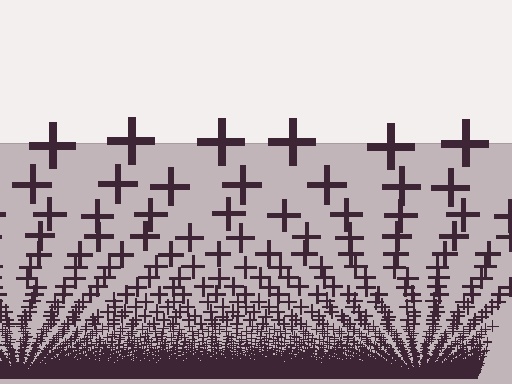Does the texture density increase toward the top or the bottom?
Density increases toward the bottom.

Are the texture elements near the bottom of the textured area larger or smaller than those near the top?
Smaller. The gradient is inverted — elements near the bottom are smaller and denser.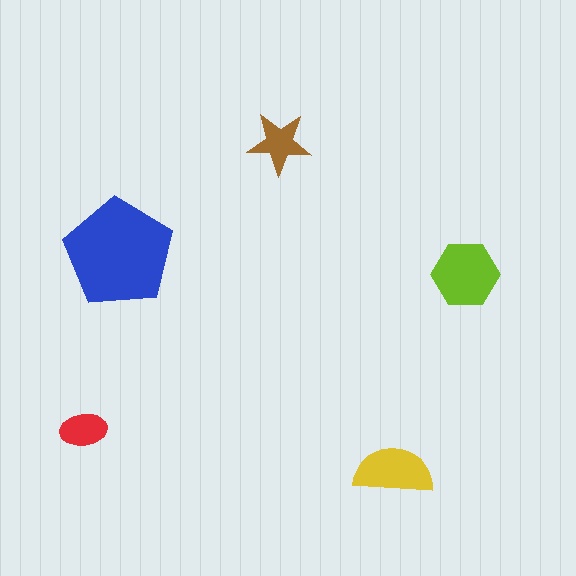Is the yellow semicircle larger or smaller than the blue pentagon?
Smaller.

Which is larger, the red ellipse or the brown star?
The brown star.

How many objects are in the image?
There are 5 objects in the image.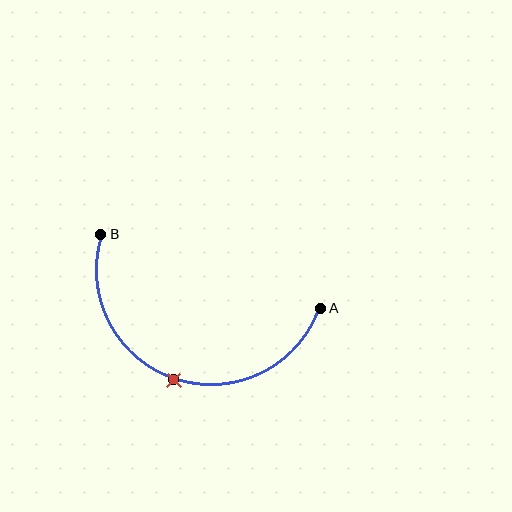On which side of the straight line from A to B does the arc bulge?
The arc bulges below the straight line connecting A and B.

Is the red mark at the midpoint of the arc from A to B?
Yes. The red mark lies on the arc at equal arc-length from both A and B — it is the arc midpoint.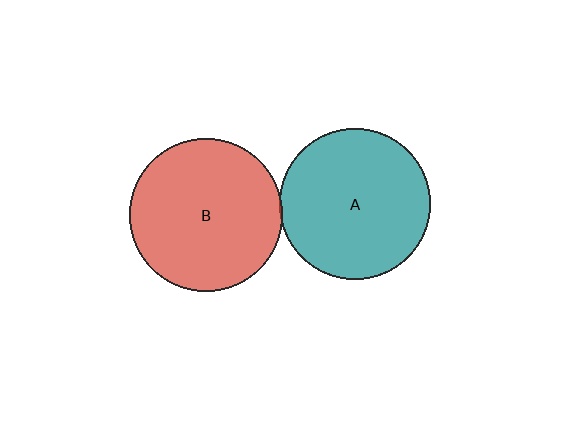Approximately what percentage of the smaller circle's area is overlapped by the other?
Approximately 5%.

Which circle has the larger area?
Circle B (red).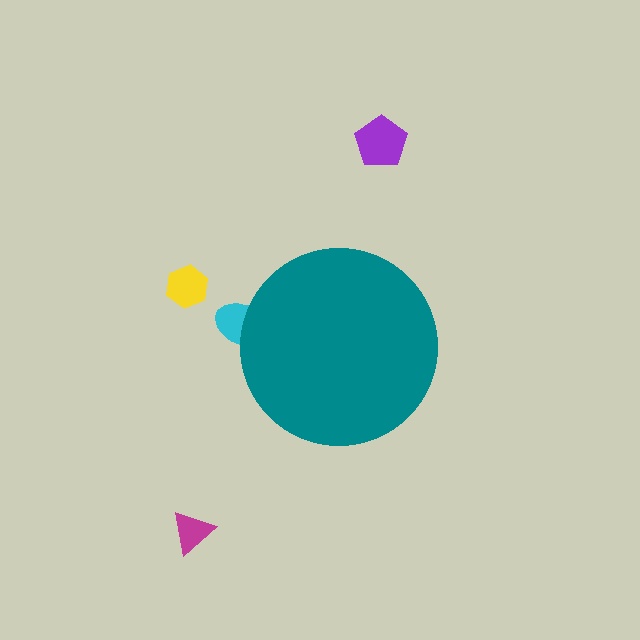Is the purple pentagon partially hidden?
No, the purple pentagon is fully visible.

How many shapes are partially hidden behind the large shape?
1 shape is partially hidden.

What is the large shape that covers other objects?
A teal circle.